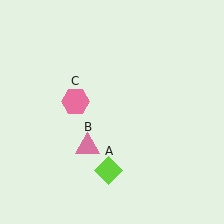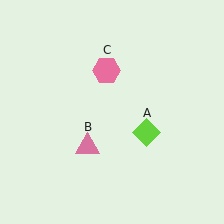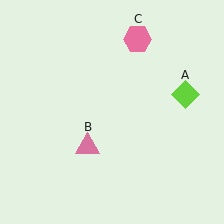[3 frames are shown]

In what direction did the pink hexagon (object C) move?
The pink hexagon (object C) moved up and to the right.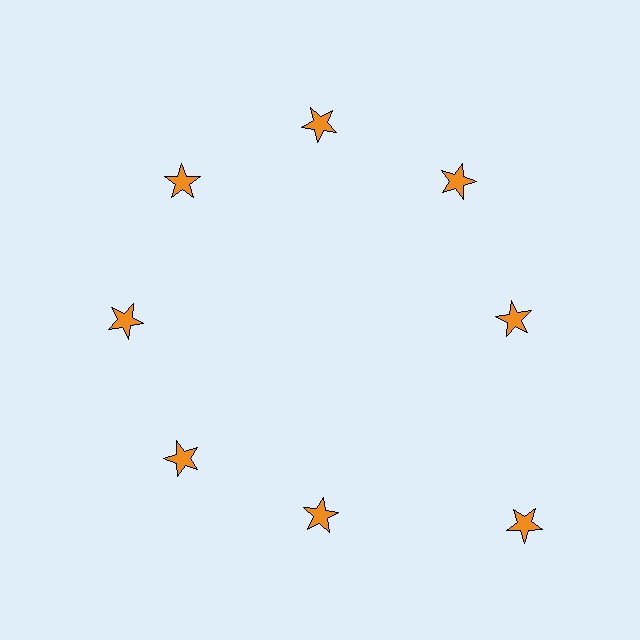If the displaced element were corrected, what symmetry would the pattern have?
It would have 8-fold rotational symmetry — the pattern would map onto itself every 45 degrees.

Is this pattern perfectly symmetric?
No. The 8 orange stars are arranged in a ring, but one element near the 4 o'clock position is pushed outward from the center, breaking the 8-fold rotational symmetry.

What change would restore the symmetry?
The symmetry would be restored by moving it inward, back onto the ring so that all 8 stars sit at equal angles and equal distance from the center.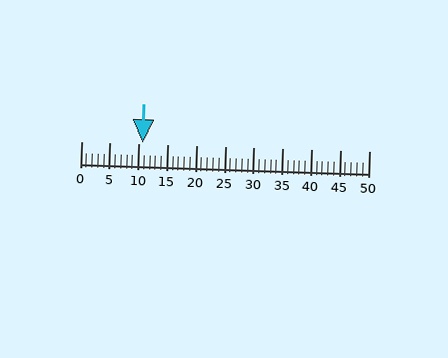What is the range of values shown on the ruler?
The ruler shows values from 0 to 50.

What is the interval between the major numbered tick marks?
The major tick marks are spaced 5 units apart.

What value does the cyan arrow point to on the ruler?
The cyan arrow points to approximately 11.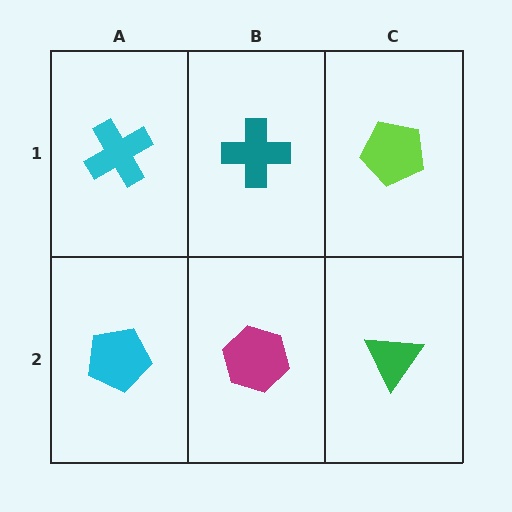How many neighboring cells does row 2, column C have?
2.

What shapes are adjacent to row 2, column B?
A teal cross (row 1, column B), a cyan pentagon (row 2, column A), a green triangle (row 2, column C).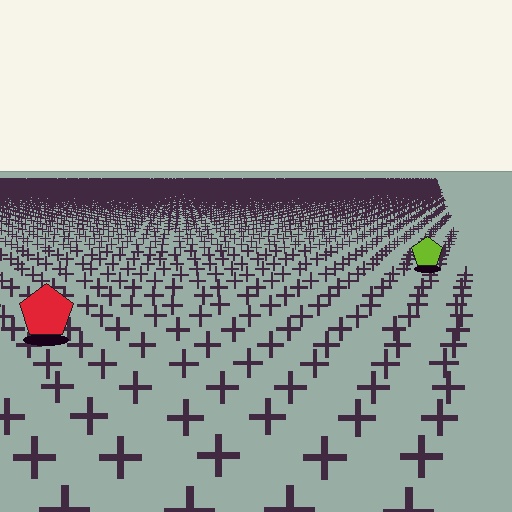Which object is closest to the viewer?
The red pentagon is closest. The texture marks near it are larger and more spread out.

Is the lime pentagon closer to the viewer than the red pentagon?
No. The red pentagon is closer — you can tell from the texture gradient: the ground texture is coarser near it.